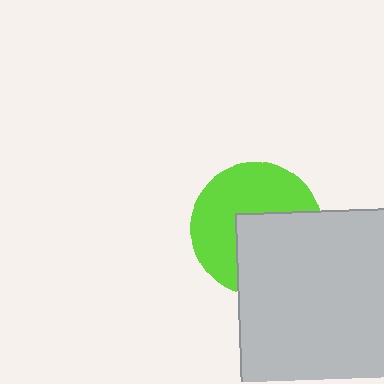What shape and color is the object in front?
The object in front is a light gray square.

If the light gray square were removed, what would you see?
You would see the complete lime circle.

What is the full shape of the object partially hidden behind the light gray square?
The partially hidden object is a lime circle.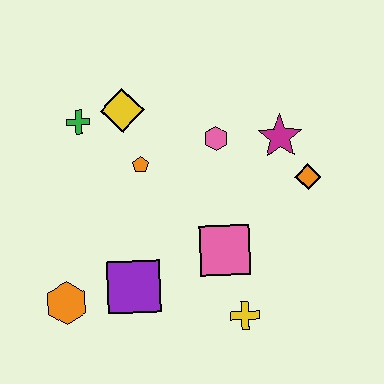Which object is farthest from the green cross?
The yellow cross is farthest from the green cross.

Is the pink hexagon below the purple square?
No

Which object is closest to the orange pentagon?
The yellow diamond is closest to the orange pentagon.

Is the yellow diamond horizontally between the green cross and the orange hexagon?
No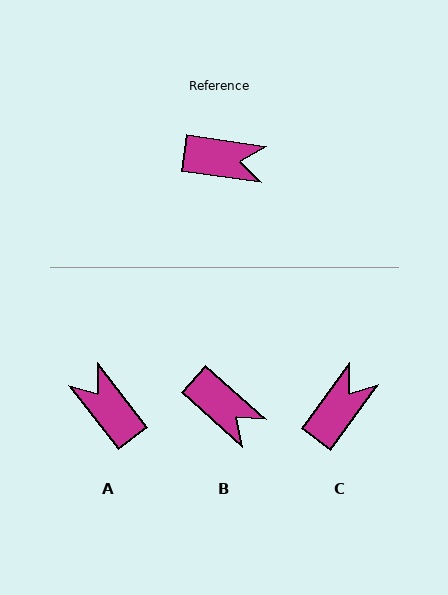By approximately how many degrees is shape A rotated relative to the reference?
Approximately 136 degrees counter-clockwise.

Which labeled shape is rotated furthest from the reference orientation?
A, about 136 degrees away.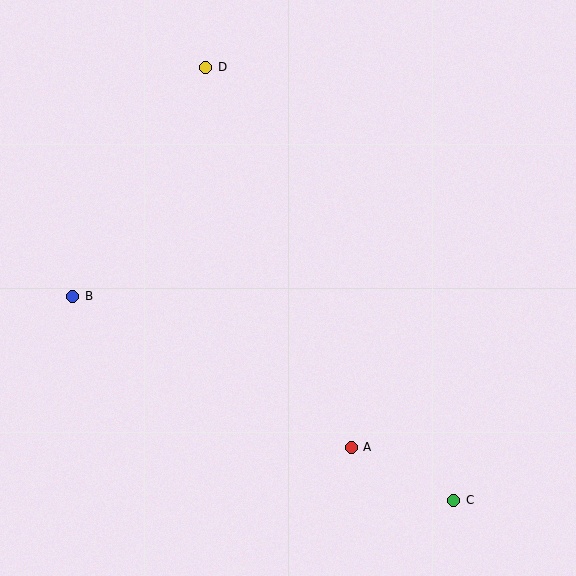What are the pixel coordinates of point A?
Point A is at (351, 447).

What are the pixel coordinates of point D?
Point D is at (206, 67).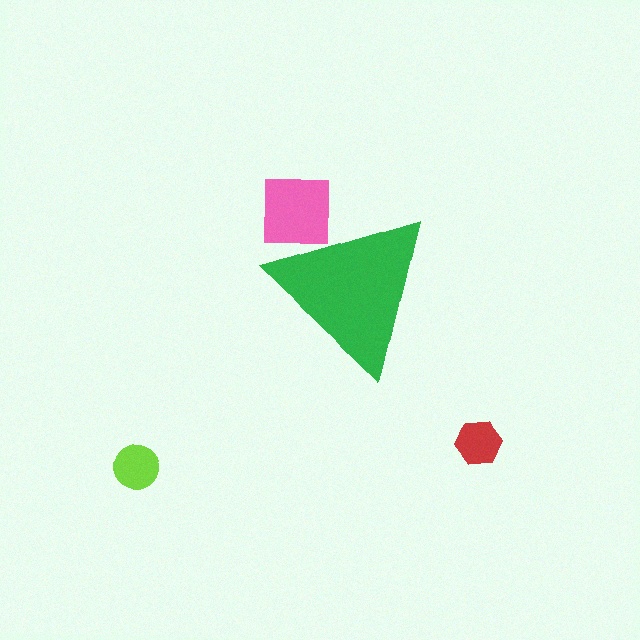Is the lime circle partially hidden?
No, the lime circle is fully visible.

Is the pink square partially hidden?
Yes, the pink square is partially hidden behind the green triangle.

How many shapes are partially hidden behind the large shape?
1 shape is partially hidden.